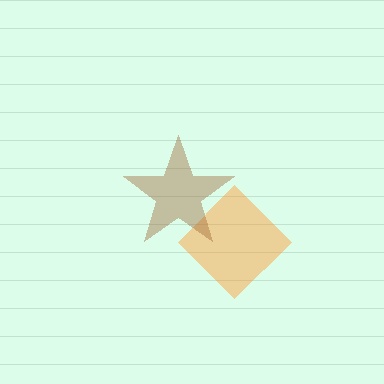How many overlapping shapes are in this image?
There are 2 overlapping shapes in the image.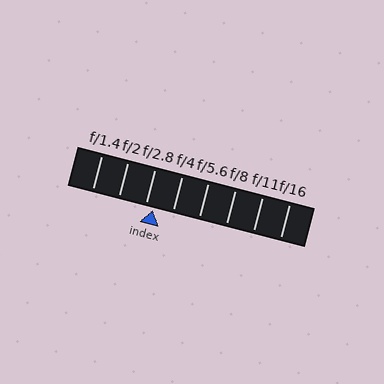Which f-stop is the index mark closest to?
The index mark is closest to f/2.8.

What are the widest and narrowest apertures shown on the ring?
The widest aperture shown is f/1.4 and the narrowest is f/16.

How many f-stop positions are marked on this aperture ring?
There are 8 f-stop positions marked.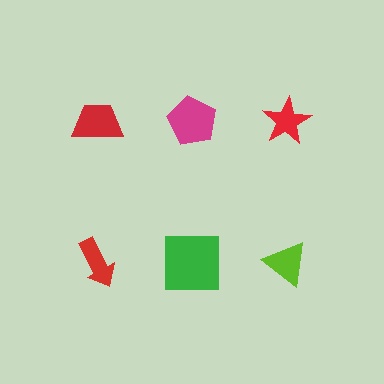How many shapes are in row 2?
3 shapes.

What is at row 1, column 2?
A magenta pentagon.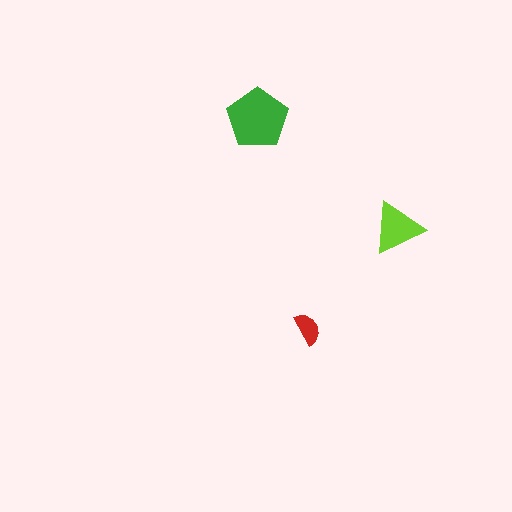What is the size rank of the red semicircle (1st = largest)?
3rd.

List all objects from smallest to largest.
The red semicircle, the lime triangle, the green pentagon.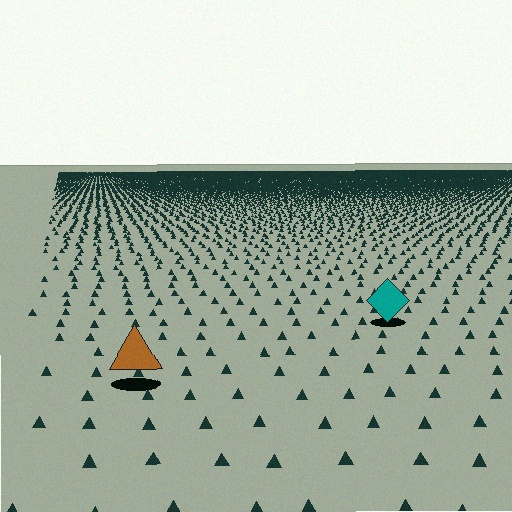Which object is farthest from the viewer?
The teal diamond is farthest from the viewer. It appears smaller and the ground texture around it is denser.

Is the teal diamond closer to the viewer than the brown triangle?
No. The brown triangle is closer — you can tell from the texture gradient: the ground texture is coarser near it.